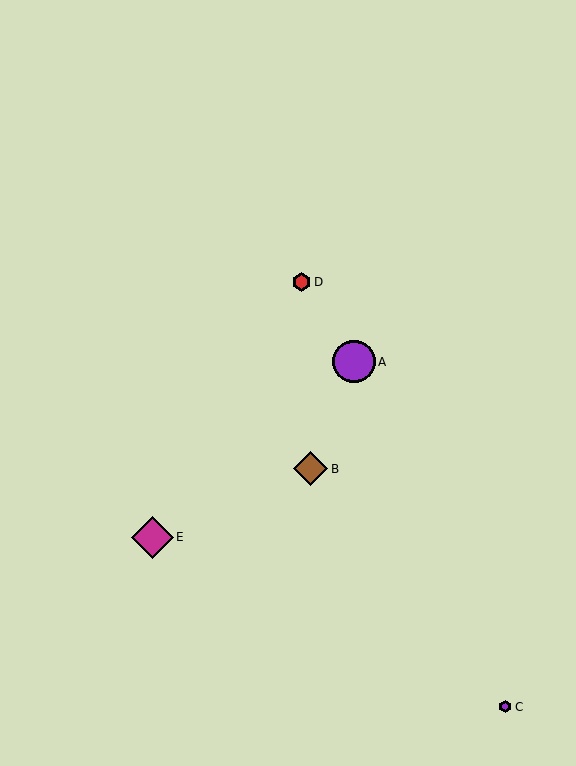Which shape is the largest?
The purple circle (labeled A) is the largest.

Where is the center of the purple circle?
The center of the purple circle is at (354, 362).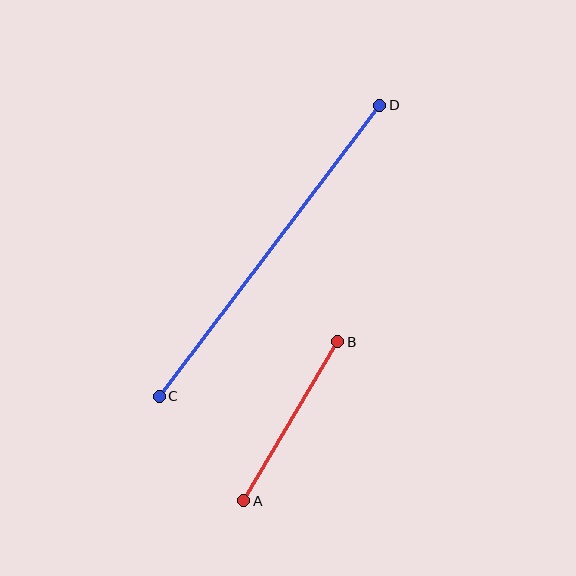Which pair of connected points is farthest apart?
Points C and D are farthest apart.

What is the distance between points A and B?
The distance is approximately 185 pixels.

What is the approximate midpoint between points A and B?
The midpoint is at approximately (291, 421) pixels.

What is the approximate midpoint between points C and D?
The midpoint is at approximately (270, 251) pixels.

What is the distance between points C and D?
The distance is approximately 365 pixels.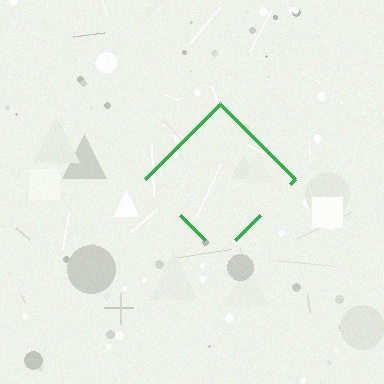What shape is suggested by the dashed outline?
The dashed outline suggests a diamond.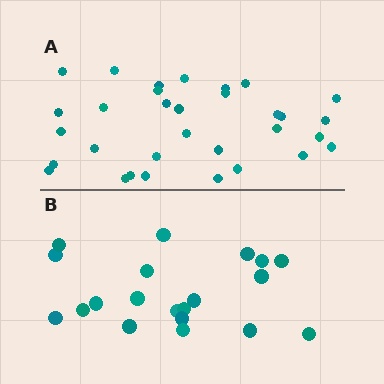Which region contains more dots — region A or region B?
Region A (the top region) has more dots.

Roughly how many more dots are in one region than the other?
Region A has roughly 12 or so more dots than region B.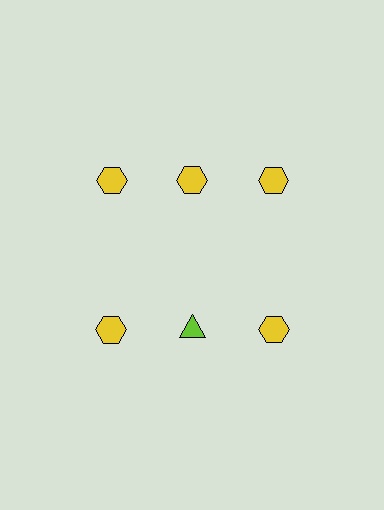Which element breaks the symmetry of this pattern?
The lime triangle in the second row, second from left column breaks the symmetry. All other shapes are yellow hexagons.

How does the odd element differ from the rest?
It differs in both color (lime instead of yellow) and shape (triangle instead of hexagon).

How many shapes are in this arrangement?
There are 6 shapes arranged in a grid pattern.